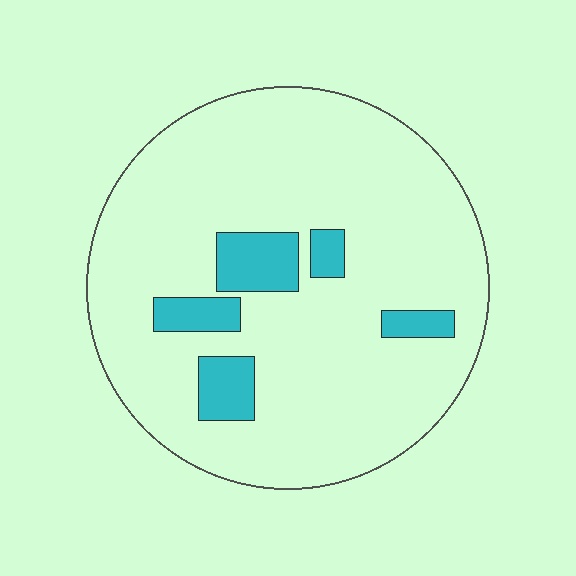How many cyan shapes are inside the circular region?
5.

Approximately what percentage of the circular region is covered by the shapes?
Approximately 10%.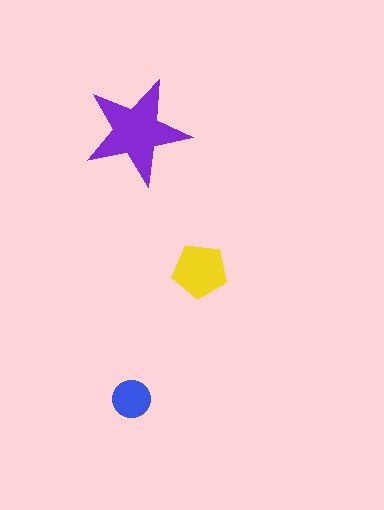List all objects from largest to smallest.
The purple star, the yellow pentagon, the blue circle.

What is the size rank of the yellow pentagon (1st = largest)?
2nd.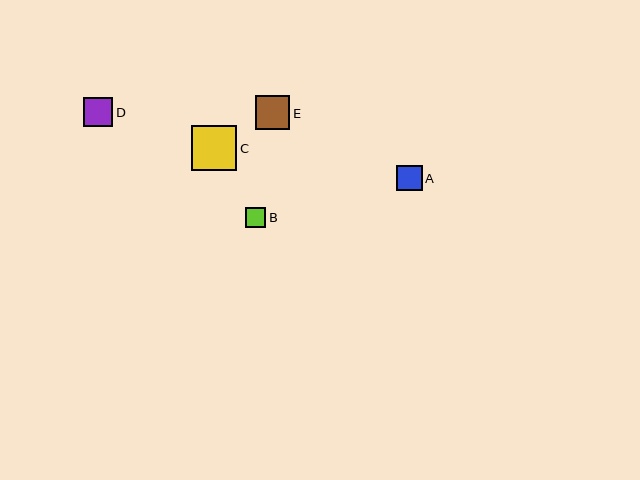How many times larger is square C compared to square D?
Square C is approximately 1.6 times the size of square D.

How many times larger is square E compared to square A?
Square E is approximately 1.3 times the size of square A.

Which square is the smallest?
Square B is the smallest with a size of approximately 20 pixels.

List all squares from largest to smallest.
From largest to smallest: C, E, D, A, B.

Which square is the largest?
Square C is the largest with a size of approximately 45 pixels.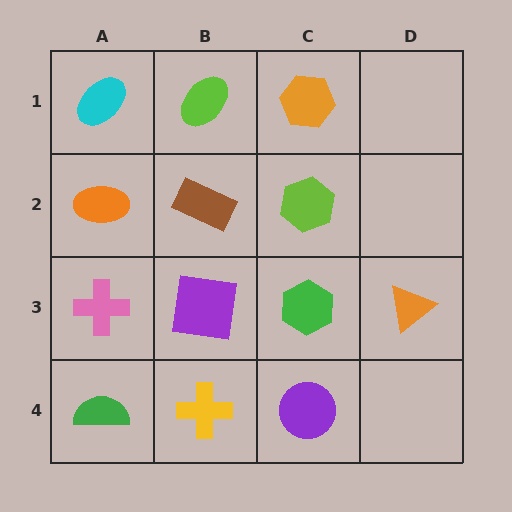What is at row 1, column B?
A lime ellipse.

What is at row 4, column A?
A green semicircle.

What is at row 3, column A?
A pink cross.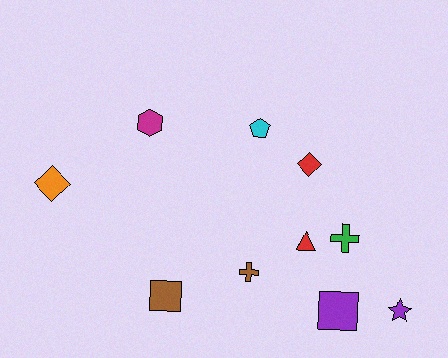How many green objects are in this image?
There is 1 green object.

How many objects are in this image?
There are 10 objects.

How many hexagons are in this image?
There is 1 hexagon.